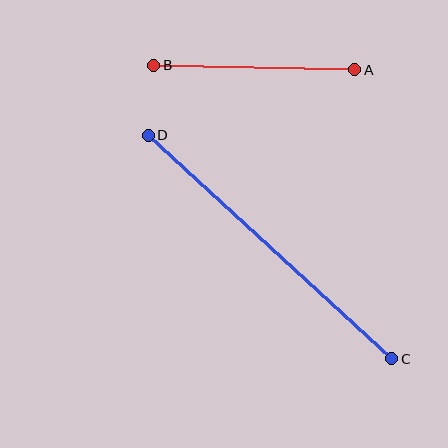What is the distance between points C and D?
The distance is approximately 331 pixels.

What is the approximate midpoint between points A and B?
The midpoint is at approximately (254, 68) pixels.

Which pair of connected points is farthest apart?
Points C and D are farthest apart.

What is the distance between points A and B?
The distance is approximately 201 pixels.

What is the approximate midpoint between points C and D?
The midpoint is at approximately (270, 247) pixels.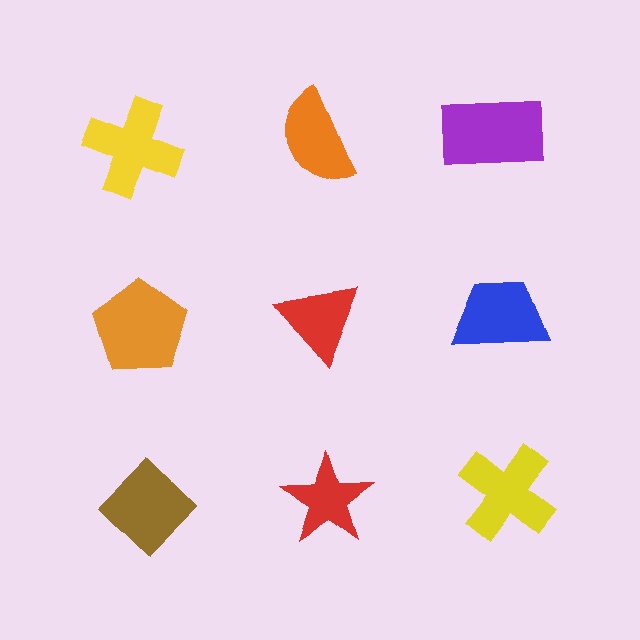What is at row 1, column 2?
An orange semicircle.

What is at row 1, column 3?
A purple rectangle.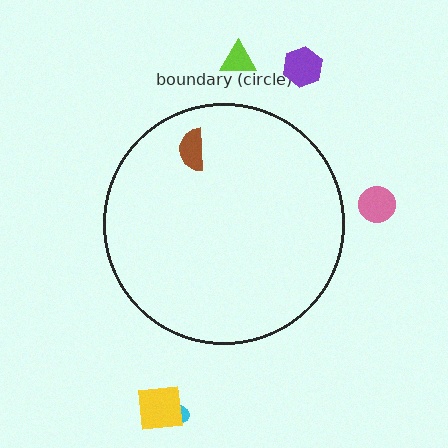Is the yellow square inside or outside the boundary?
Outside.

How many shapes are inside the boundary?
1 inside, 5 outside.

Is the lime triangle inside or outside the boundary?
Outside.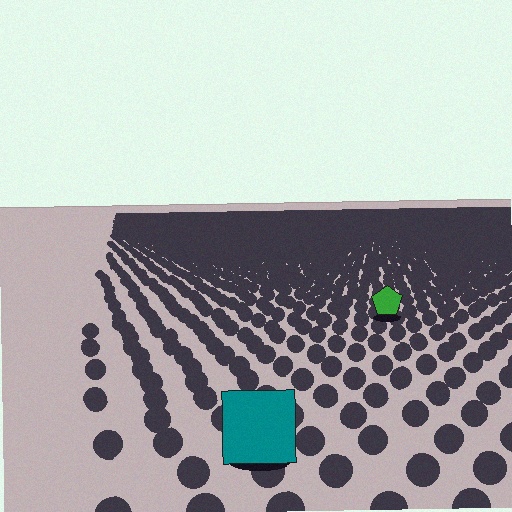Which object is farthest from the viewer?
The green pentagon is farthest from the viewer. It appears smaller and the ground texture around it is denser.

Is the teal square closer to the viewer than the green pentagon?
Yes. The teal square is closer — you can tell from the texture gradient: the ground texture is coarser near it.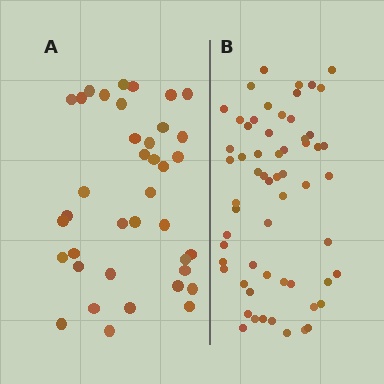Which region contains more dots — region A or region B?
Region B (the right region) has more dots.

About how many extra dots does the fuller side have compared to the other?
Region B has approximately 20 more dots than region A.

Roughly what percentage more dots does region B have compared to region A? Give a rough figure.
About 60% more.